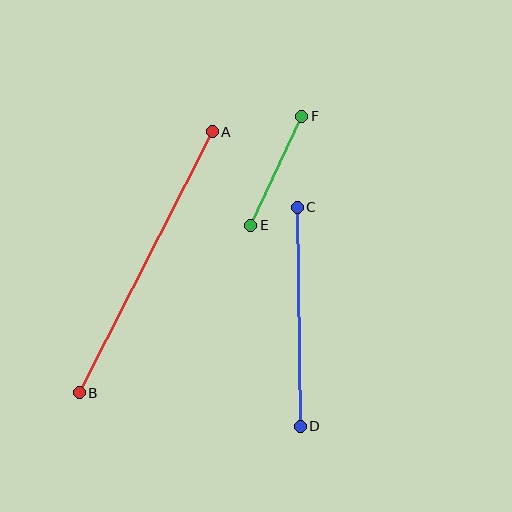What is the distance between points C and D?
The distance is approximately 219 pixels.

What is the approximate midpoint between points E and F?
The midpoint is at approximately (276, 171) pixels.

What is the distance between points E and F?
The distance is approximately 120 pixels.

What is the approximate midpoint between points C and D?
The midpoint is at approximately (299, 317) pixels.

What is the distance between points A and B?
The distance is approximately 293 pixels.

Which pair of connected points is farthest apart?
Points A and B are farthest apart.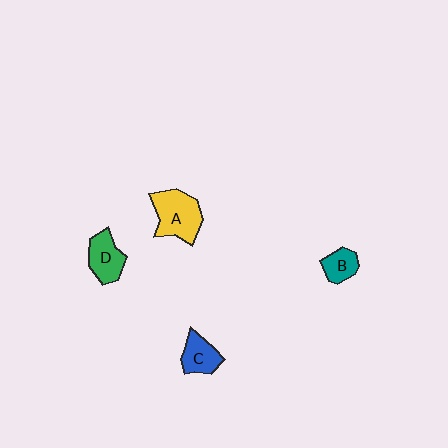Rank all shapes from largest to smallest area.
From largest to smallest: A (yellow), D (green), C (blue), B (teal).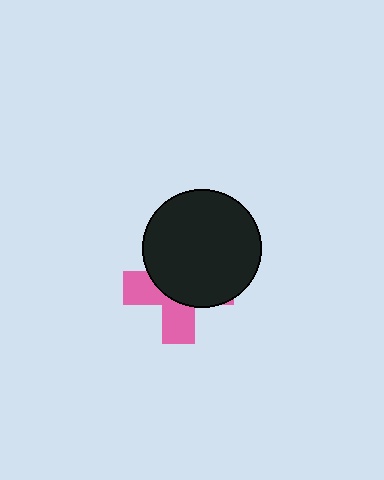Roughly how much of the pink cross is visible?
A small part of it is visible (roughly 40%).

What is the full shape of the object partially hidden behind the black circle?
The partially hidden object is a pink cross.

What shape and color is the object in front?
The object in front is a black circle.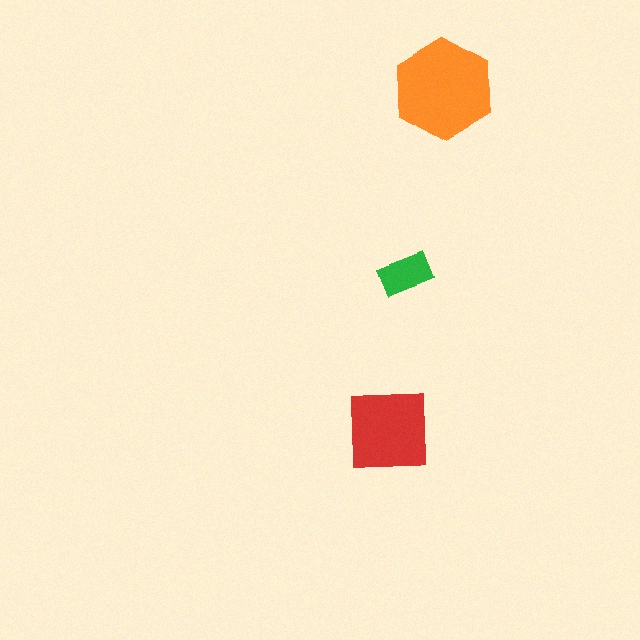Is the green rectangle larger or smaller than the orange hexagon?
Smaller.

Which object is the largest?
The orange hexagon.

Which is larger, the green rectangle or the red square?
The red square.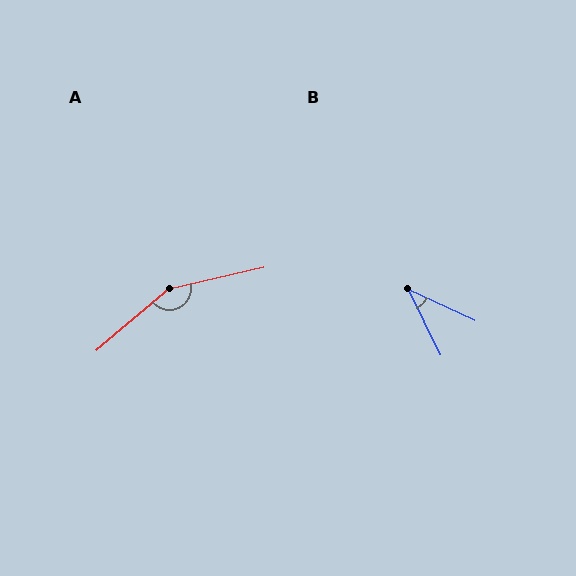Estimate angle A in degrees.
Approximately 153 degrees.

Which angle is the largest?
A, at approximately 153 degrees.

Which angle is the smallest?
B, at approximately 39 degrees.